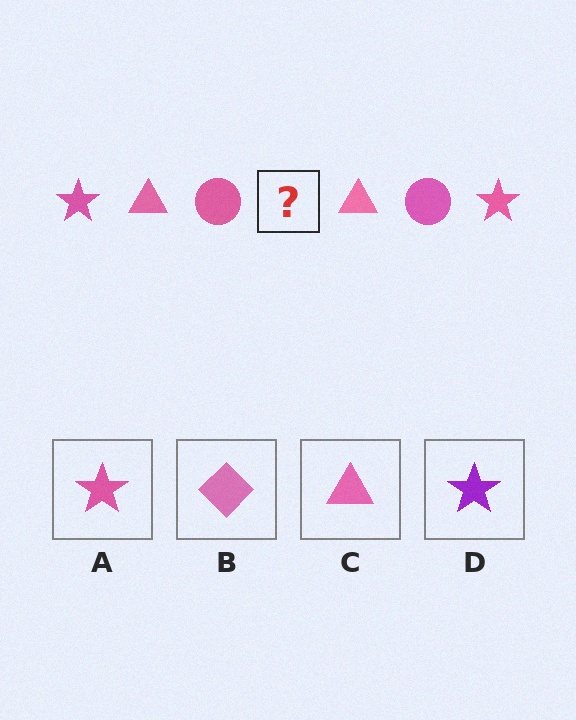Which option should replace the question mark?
Option A.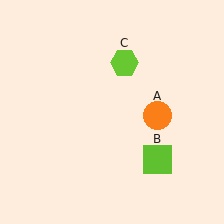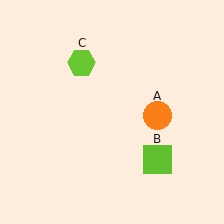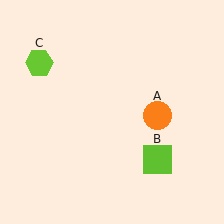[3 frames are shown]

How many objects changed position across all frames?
1 object changed position: lime hexagon (object C).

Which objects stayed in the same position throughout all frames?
Orange circle (object A) and lime square (object B) remained stationary.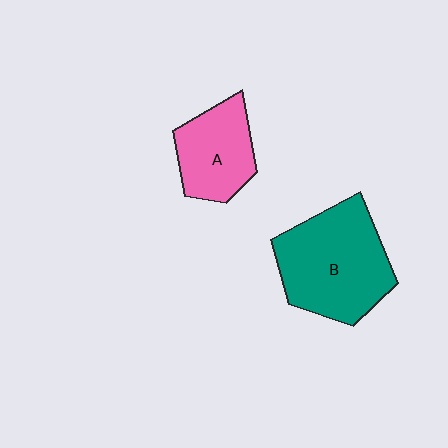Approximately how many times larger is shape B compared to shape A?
Approximately 1.6 times.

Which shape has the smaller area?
Shape A (pink).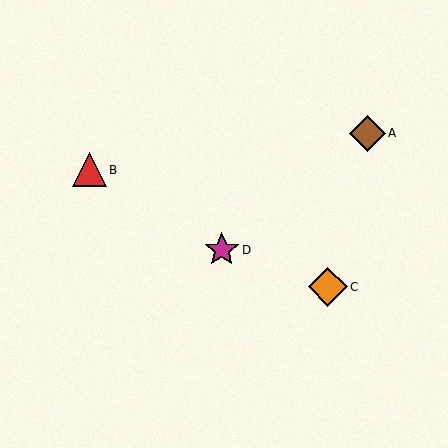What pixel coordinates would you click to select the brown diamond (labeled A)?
Click at (368, 133) to select the brown diamond A.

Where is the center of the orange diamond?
The center of the orange diamond is at (328, 287).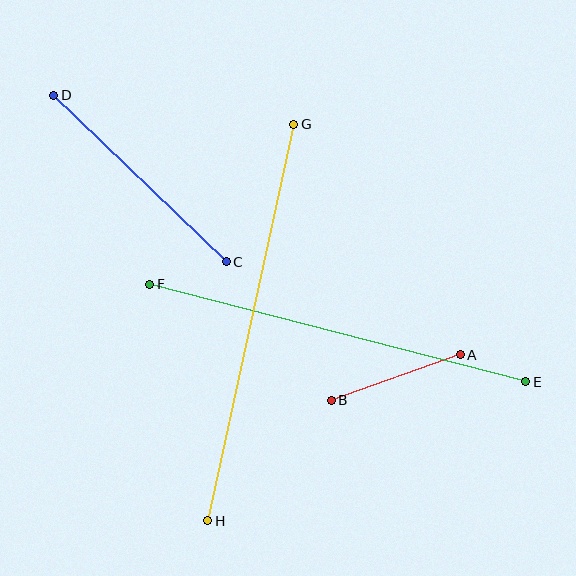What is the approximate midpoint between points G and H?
The midpoint is at approximately (251, 322) pixels.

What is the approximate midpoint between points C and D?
The midpoint is at approximately (140, 178) pixels.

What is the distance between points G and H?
The distance is approximately 405 pixels.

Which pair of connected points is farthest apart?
Points G and H are farthest apart.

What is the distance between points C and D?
The distance is approximately 240 pixels.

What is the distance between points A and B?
The distance is approximately 137 pixels.